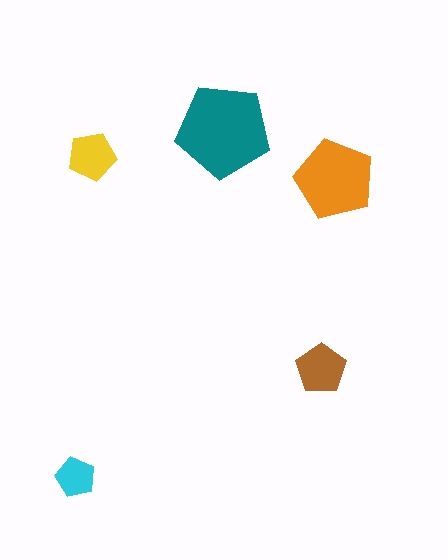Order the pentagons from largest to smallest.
the teal one, the orange one, the brown one, the yellow one, the cyan one.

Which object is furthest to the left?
The cyan pentagon is leftmost.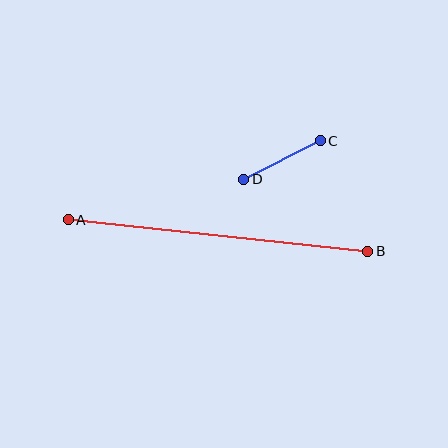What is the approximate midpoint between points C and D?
The midpoint is at approximately (282, 160) pixels.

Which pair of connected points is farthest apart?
Points A and B are farthest apart.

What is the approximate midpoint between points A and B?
The midpoint is at approximately (218, 236) pixels.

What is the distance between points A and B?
The distance is approximately 301 pixels.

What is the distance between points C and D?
The distance is approximately 85 pixels.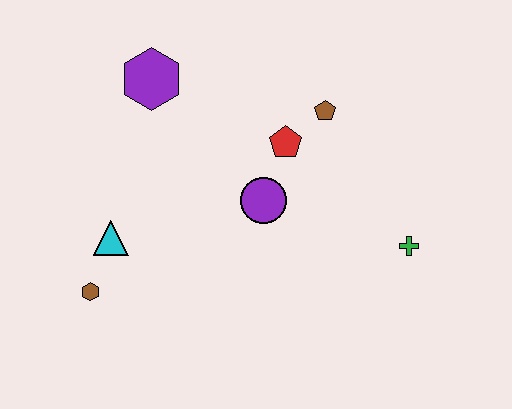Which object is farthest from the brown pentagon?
The brown hexagon is farthest from the brown pentagon.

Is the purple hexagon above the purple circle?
Yes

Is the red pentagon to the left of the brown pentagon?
Yes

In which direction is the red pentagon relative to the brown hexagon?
The red pentagon is to the right of the brown hexagon.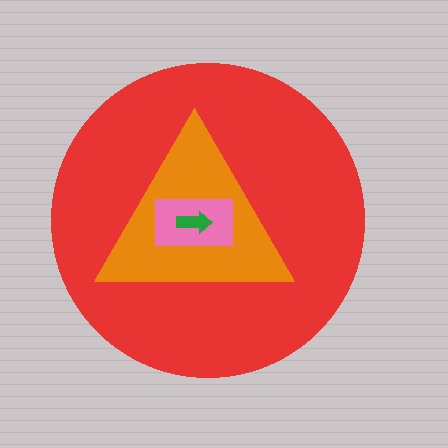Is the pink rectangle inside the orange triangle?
Yes.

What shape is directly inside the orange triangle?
The pink rectangle.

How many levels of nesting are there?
4.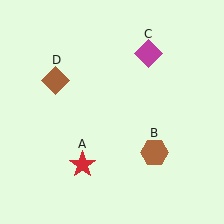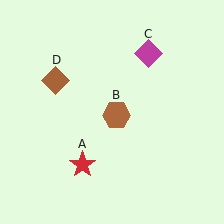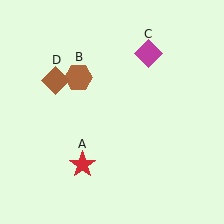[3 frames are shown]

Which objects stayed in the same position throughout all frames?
Red star (object A) and magenta diamond (object C) and brown diamond (object D) remained stationary.